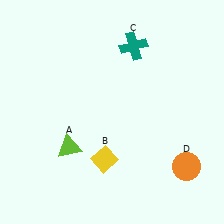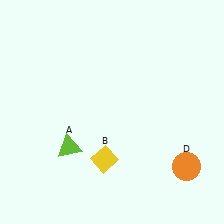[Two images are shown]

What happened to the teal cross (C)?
The teal cross (C) was removed in Image 2. It was in the top-right area of Image 1.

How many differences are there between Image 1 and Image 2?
There is 1 difference between the two images.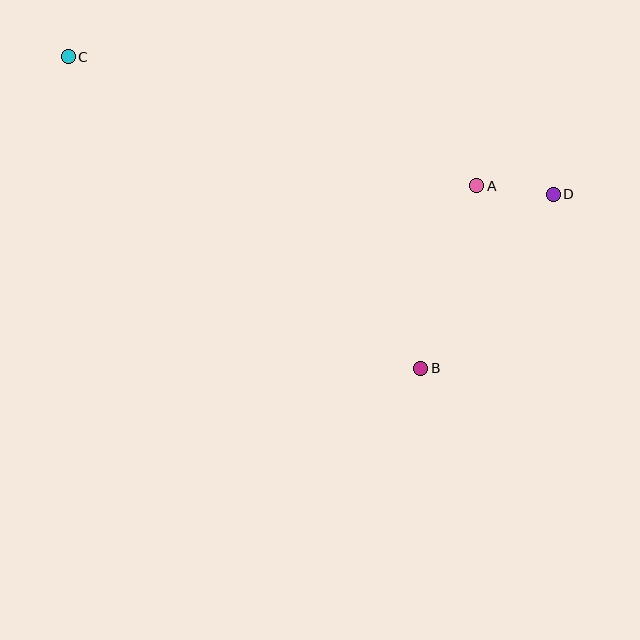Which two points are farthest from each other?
Points C and D are farthest from each other.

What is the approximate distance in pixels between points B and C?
The distance between B and C is approximately 470 pixels.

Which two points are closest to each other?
Points A and D are closest to each other.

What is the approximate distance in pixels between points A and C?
The distance between A and C is approximately 428 pixels.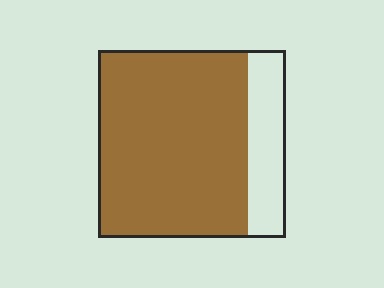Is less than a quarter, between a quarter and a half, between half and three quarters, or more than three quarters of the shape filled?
More than three quarters.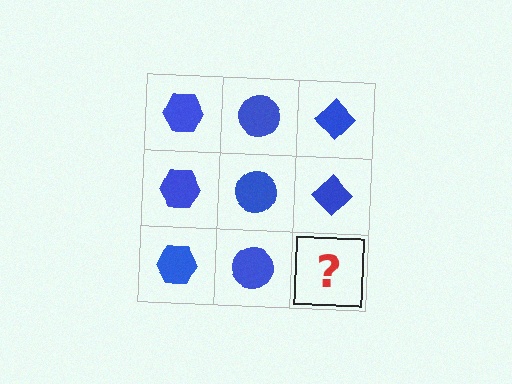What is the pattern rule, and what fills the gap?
The rule is that each column has a consistent shape. The gap should be filled with a blue diamond.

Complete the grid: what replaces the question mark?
The question mark should be replaced with a blue diamond.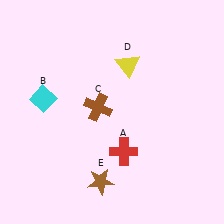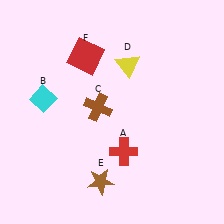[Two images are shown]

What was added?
A red square (F) was added in Image 2.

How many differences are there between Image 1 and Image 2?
There is 1 difference between the two images.